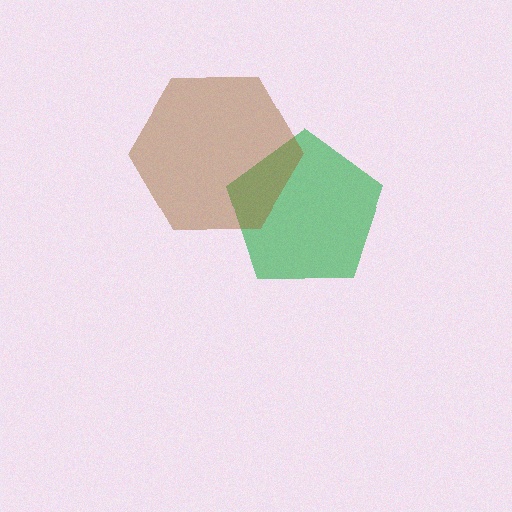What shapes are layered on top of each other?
The layered shapes are: a green pentagon, a brown hexagon.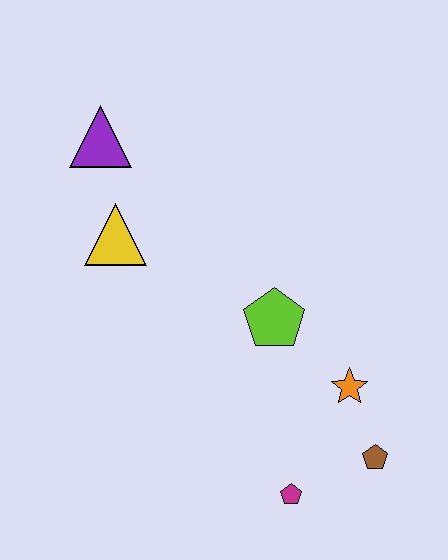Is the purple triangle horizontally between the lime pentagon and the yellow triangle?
No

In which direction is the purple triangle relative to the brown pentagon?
The purple triangle is above the brown pentagon.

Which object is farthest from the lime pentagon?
The purple triangle is farthest from the lime pentagon.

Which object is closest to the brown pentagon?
The orange star is closest to the brown pentagon.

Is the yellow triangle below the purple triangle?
Yes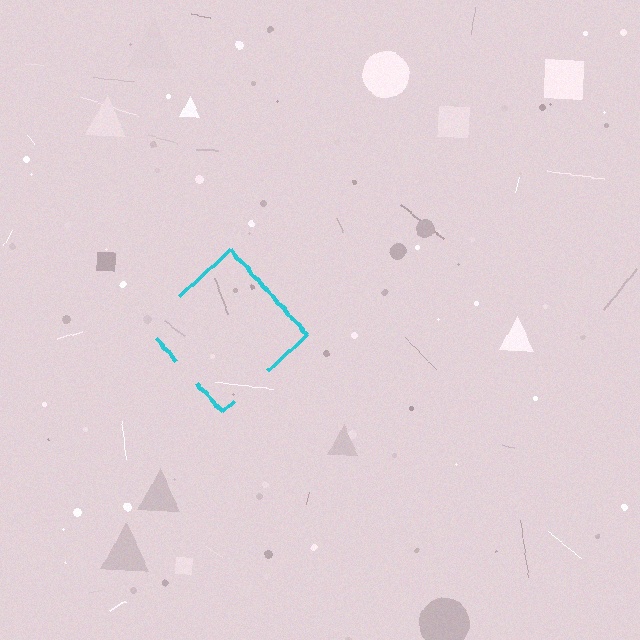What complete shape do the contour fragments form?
The contour fragments form a diamond.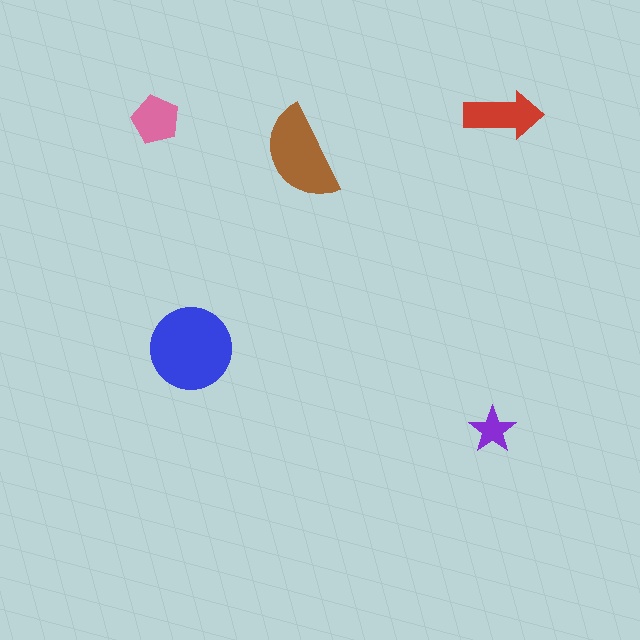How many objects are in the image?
There are 5 objects in the image.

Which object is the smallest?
The purple star.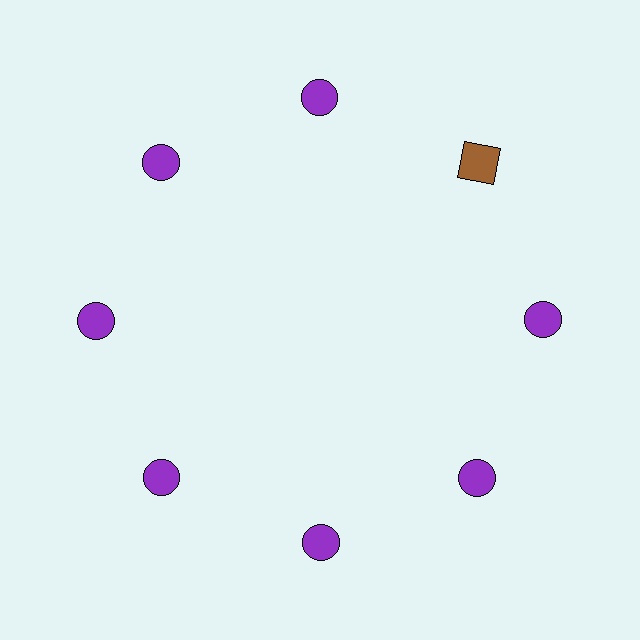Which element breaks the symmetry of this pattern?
The brown square at roughly the 2 o'clock position breaks the symmetry. All other shapes are purple circles.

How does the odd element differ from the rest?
It differs in both color (brown instead of purple) and shape (square instead of circle).